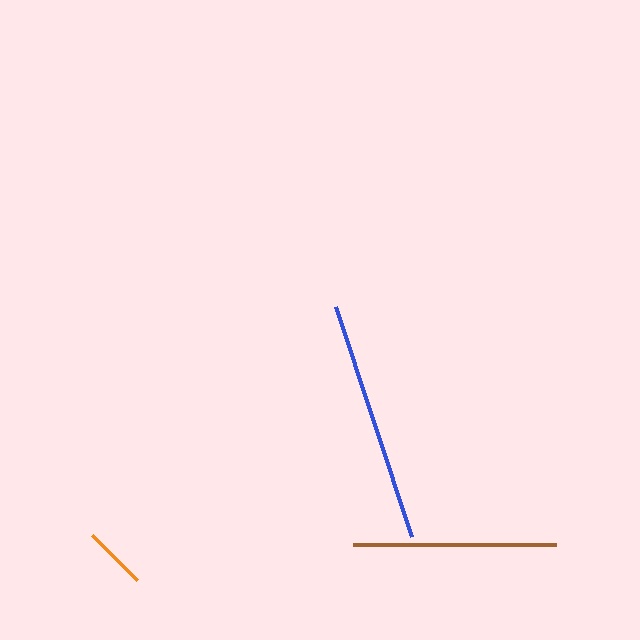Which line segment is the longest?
The blue line is the longest at approximately 242 pixels.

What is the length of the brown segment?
The brown segment is approximately 203 pixels long.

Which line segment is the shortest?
The orange line is the shortest at approximately 63 pixels.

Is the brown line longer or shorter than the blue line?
The blue line is longer than the brown line.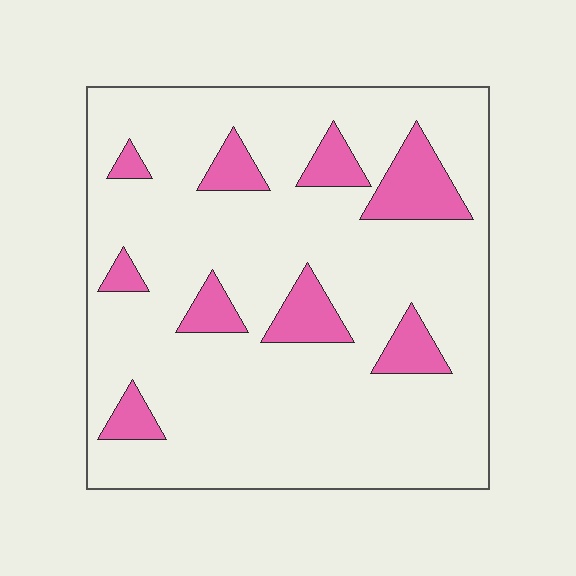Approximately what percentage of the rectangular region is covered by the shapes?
Approximately 15%.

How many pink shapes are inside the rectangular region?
9.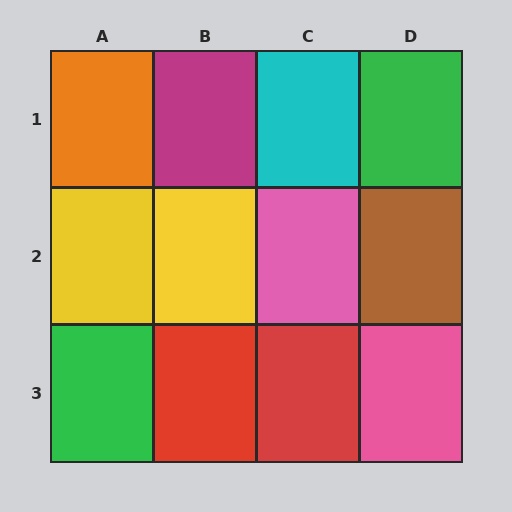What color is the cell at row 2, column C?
Pink.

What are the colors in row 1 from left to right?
Orange, magenta, cyan, green.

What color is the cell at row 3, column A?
Green.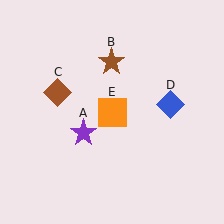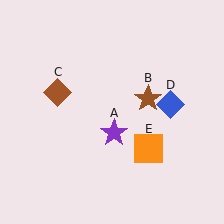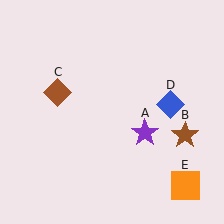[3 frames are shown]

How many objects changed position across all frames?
3 objects changed position: purple star (object A), brown star (object B), orange square (object E).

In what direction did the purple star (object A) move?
The purple star (object A) moved right.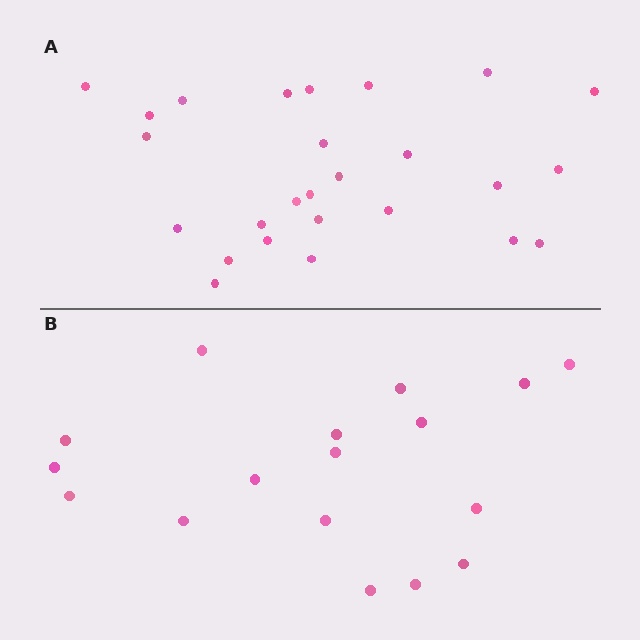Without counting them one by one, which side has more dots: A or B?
Region A (the top region) has more dots.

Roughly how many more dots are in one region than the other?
Region A has roughly 8 or so more dots than region B.